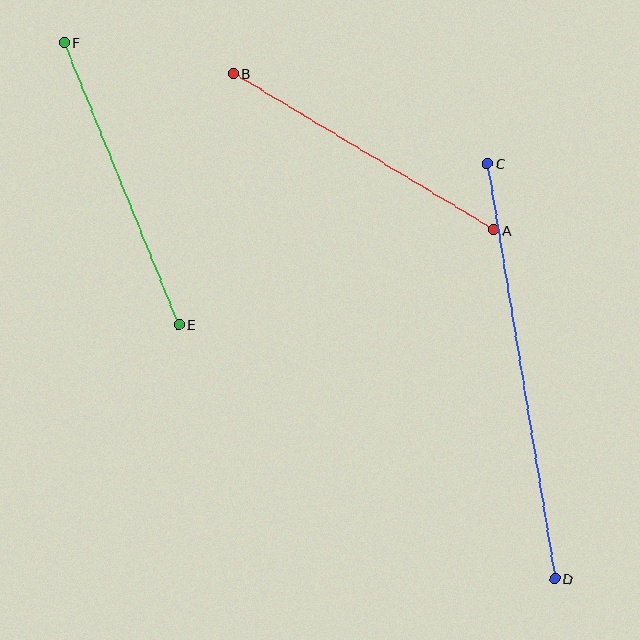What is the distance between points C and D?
The distance is approximately 421 pixels.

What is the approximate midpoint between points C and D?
The midpoint is at approximately (521, 371) pixels.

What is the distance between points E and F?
The distance is approximately 304 pixels.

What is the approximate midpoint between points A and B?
The midpoint is at approximately (363, 152) pixels.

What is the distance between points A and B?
The distance is approximately 304 pixels.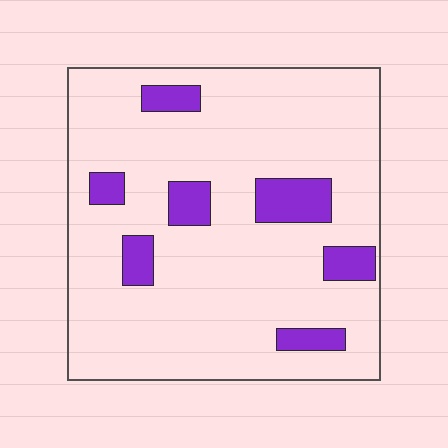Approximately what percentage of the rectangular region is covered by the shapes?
Approximately 15%.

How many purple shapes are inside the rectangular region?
7.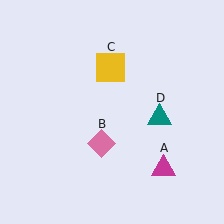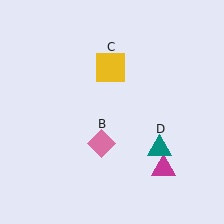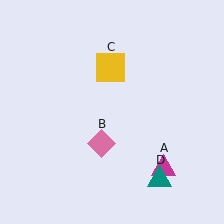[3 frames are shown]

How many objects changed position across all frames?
1 object changed position: teal triangle (object D).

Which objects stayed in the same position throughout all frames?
Magenta triangle (object A) and pink diamond (object B) and yellow square (object C) remained stationary.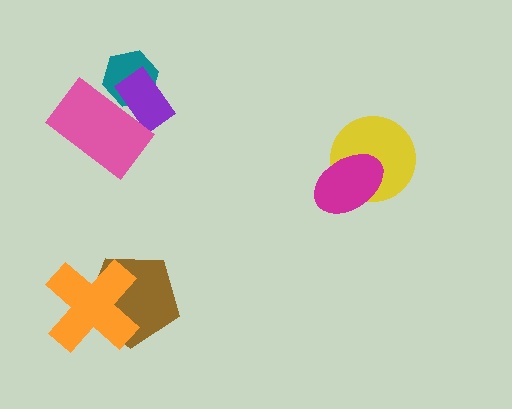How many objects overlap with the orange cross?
1 object overlaps with the orange cross.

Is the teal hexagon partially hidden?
Yes, it is partially covered by another shape.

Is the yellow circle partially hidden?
Yes, it is partially covered by another shape.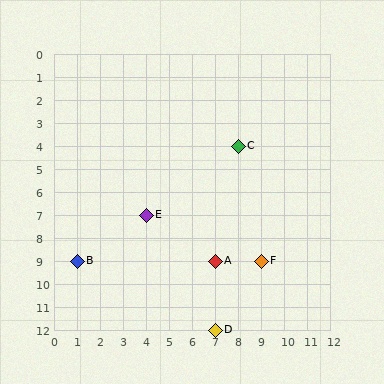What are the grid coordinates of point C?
Point C is at grid coordinates (8, 4).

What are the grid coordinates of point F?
Point F is at grid coordinates (9, 9).